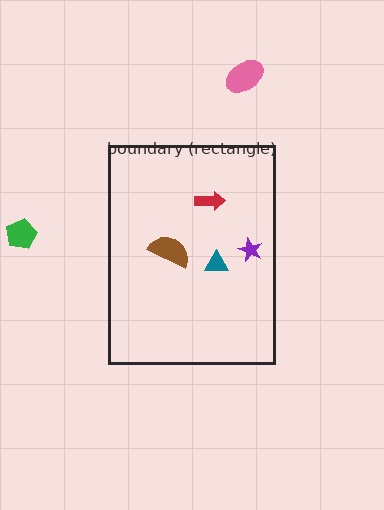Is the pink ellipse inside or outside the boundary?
Outside.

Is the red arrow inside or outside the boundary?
Inside.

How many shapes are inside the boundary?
4 inside, 2 outside.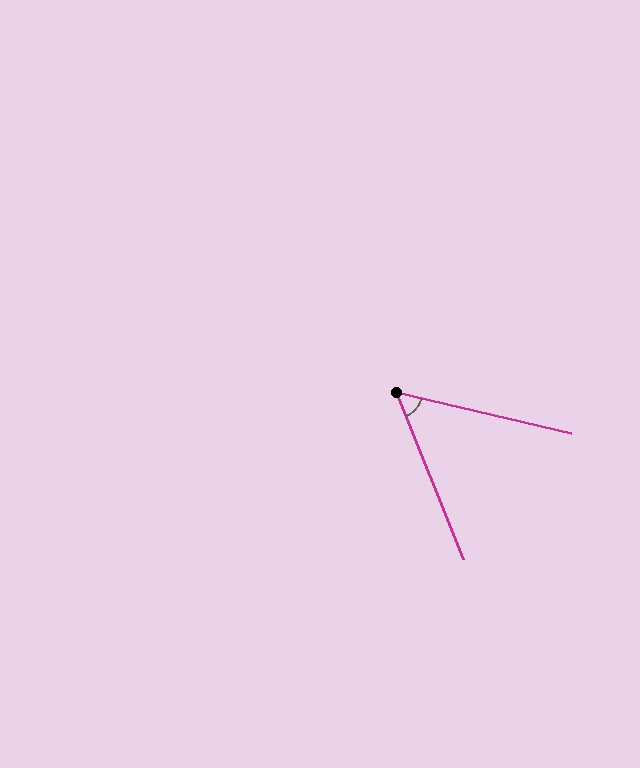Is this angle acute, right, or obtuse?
It is acute.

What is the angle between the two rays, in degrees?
Approximately 55 degrees.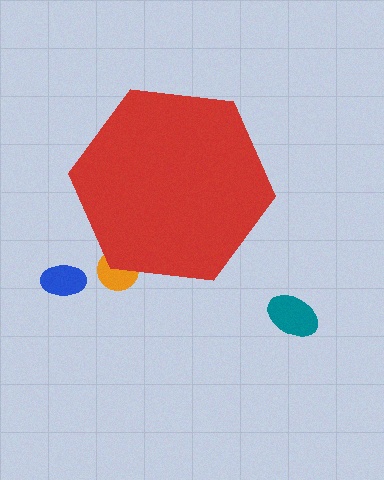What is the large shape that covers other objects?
A red hexagon.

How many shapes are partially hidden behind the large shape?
1 shape is partially hidden.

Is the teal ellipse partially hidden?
No, the teal ellipse is fully visible.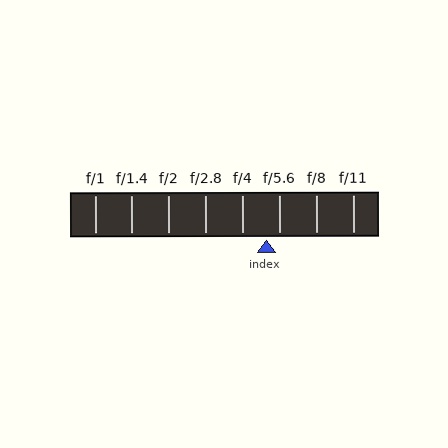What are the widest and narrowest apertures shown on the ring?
The widest aperture shown is f/1 and the narrowest is f/11.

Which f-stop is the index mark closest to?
The index mark is closest to f/5.6.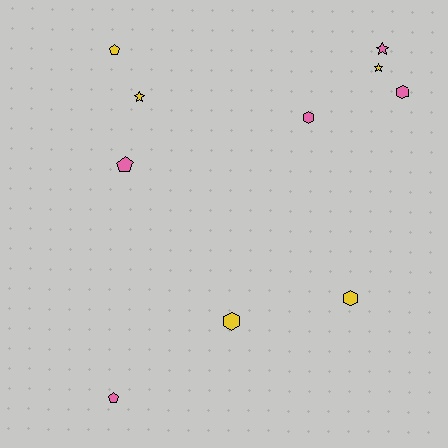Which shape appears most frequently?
Hexagon, with 4 objects.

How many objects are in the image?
There are 10 objects.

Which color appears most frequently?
Yellow, with 5 objects.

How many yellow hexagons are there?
There are 2 yellow hexagons.